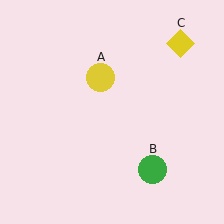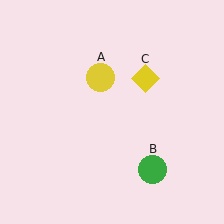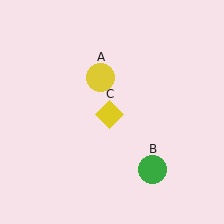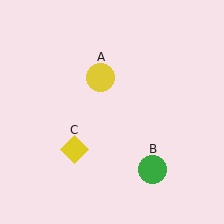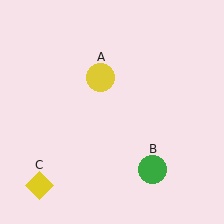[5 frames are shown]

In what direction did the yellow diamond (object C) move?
The yellow diamond (object C) moved down and to the left.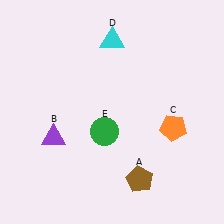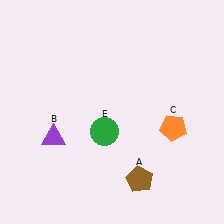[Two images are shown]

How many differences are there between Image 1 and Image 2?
There is 1 difference between the two images.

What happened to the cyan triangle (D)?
The cyan triangle (D) was removed in Image 2. It was in the top-right area of Image 1.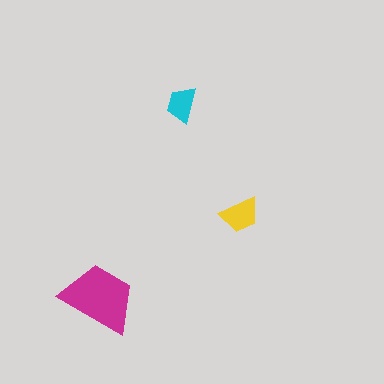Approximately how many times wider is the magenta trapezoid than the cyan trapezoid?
About 2 times wider.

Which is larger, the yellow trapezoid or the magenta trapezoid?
The magenta one.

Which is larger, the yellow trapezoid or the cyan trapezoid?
The yellow one.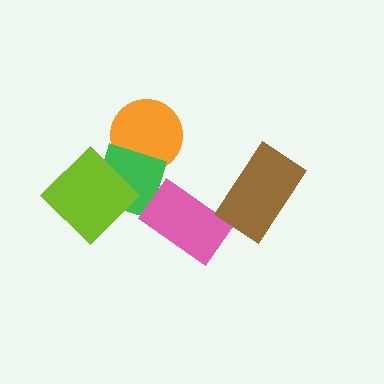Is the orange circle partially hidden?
Yes, it is partially covered by another shape.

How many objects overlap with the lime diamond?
1 object overlaps with the lime diamond.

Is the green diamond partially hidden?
Yes, it is partially covered by another shape.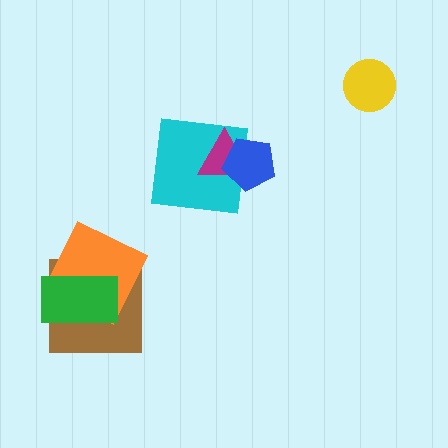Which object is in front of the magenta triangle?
The blue pentagon is in front of the magenta triangle.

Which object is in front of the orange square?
The green rectangle is in front of the orange square.